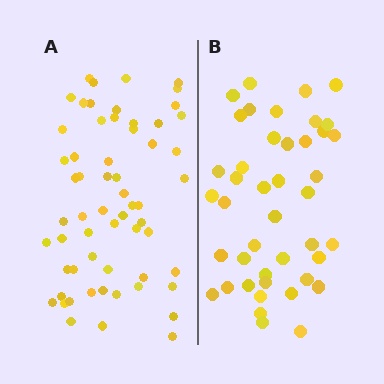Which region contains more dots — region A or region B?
Region A (the left region) has more dots.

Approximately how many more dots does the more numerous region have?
Region A has approximately 15 more dots than region B.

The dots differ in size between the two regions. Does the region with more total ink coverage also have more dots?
No. Region B has more total ink coverage because its dots are larger, but region A actually contains more individual dots. Total area can be misleading — the number of items is what matters here.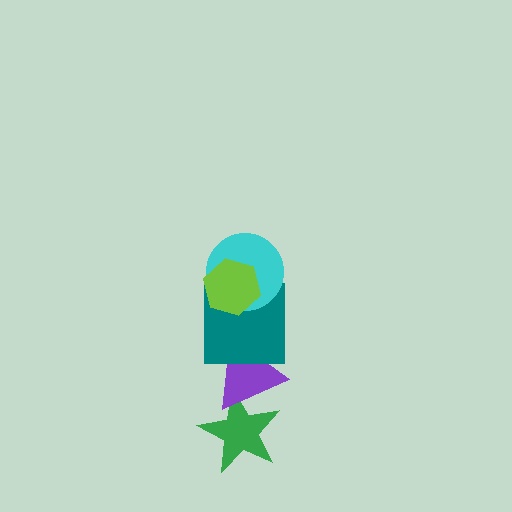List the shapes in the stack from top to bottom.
From top to bottom: the lime hexagon, the cyan circle, the teal square, the purple triangle, the green star.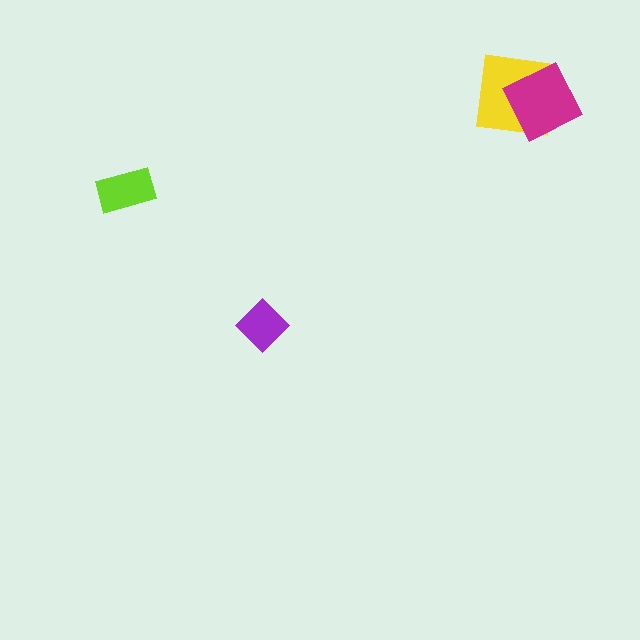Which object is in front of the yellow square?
The magenta square is in front of the yellow square.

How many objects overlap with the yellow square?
1 object overlaps with the yellow square.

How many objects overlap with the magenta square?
1 object overlaps with the magenta square.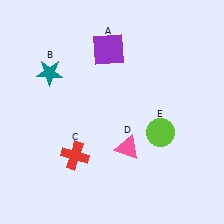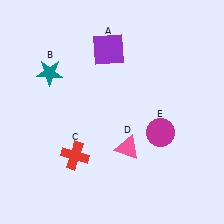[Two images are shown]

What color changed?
The circle (E) changed from lime in Image 1 to magenta in Image 2.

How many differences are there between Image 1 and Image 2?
There is 1 difference between the two images.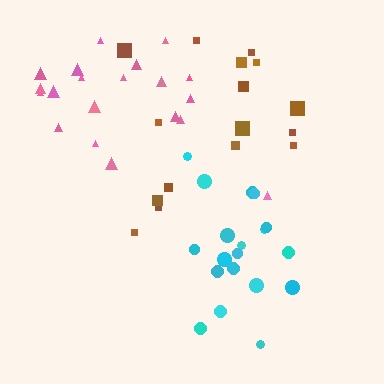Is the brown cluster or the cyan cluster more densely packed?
Cyan.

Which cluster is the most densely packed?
Cyan.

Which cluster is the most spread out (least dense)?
Brown.